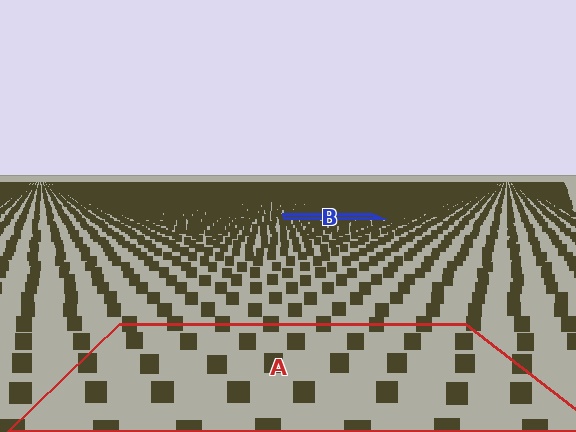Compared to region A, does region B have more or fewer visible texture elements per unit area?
Region B has more texture elements per unit area — they are packed more densely because it is farther away.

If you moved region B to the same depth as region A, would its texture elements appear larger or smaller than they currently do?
They would appear larger. At a closer depth, the same texture elements are projected at a bigger on-screen size.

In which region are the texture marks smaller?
The texture marks are smaller in region B, because it is farther away.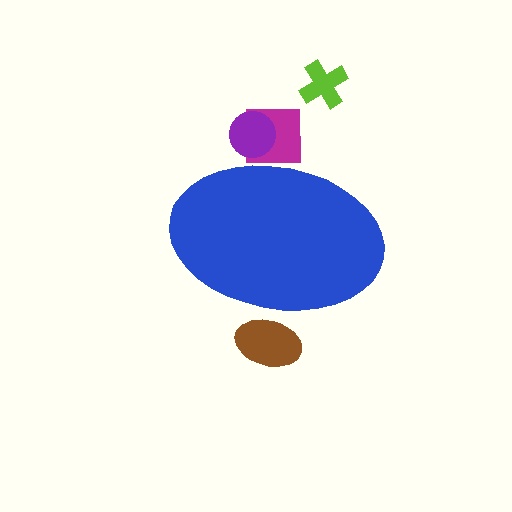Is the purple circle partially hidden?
Yes, the purple circle is partially hidden behind the blue ellipse.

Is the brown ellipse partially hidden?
Yes, the brown ellipse is partially hidden behind the blue ellipse.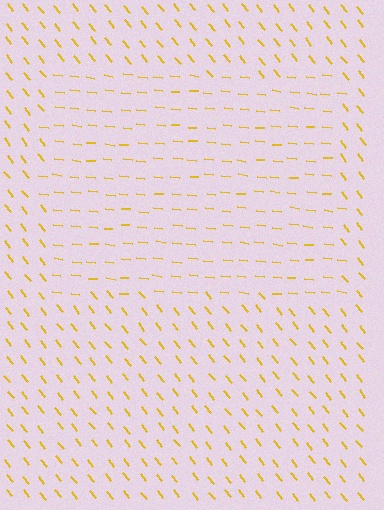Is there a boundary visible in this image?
Yes, there is a texture boundary formed by a change in line orientation.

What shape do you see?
I see a rectangle.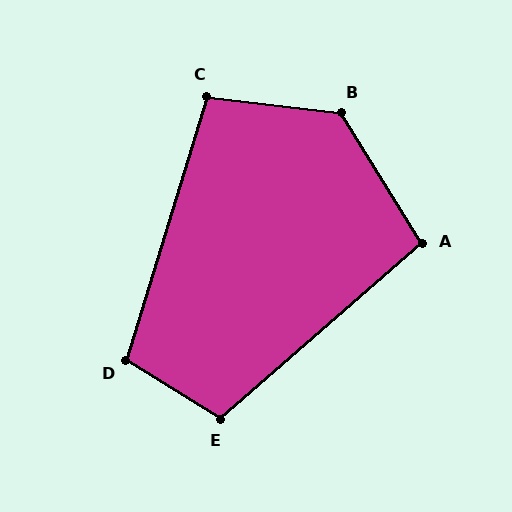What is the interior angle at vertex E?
Approximately 107 degrees (obtuse).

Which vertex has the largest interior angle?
B, at approximately 128 degrees.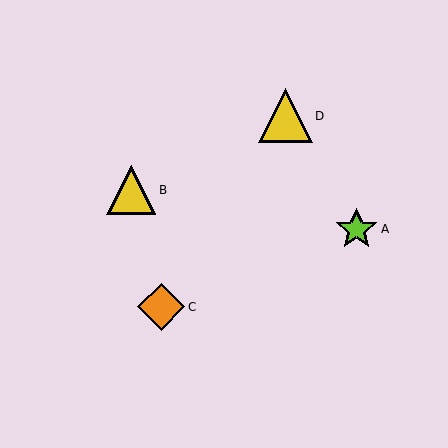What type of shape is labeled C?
Shape C is an orange diamond.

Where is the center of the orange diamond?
The center of the orange diamond is at (161, 307).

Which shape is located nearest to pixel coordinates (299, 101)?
The yellow triangle (labeled D) at (285, 116) is nearest to that location.